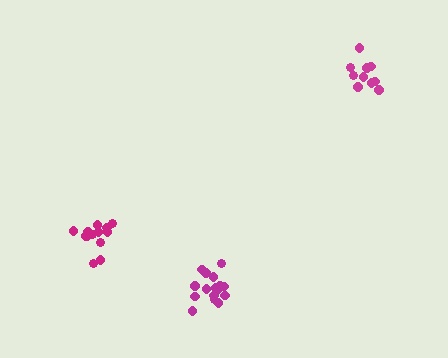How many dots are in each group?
Group 1: 10 dots, Group 2: 16 dots, Group 3: 14 dots (40 total).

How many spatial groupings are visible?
There are 3 spatial groupings.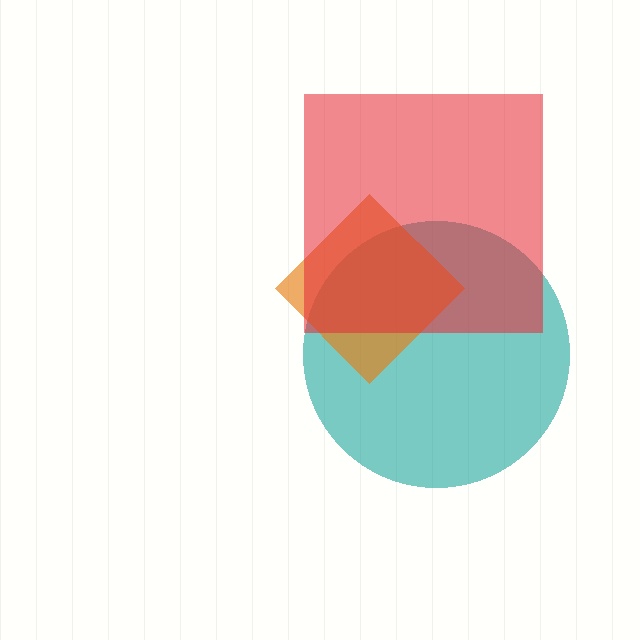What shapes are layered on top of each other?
The layered shapes are: a teal circle, an orange diamond, a red square.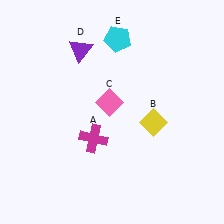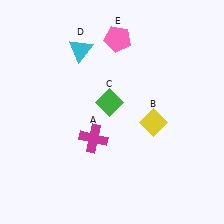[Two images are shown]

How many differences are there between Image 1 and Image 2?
There are 3 differences between the two images.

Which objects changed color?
C changed from pink to green. D changed from purple to cyan. E changed from cyan to pink.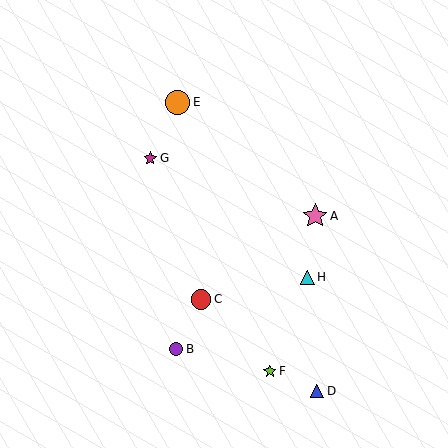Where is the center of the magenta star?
The center of the magenta star is at (150, 158).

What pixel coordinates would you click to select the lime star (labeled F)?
Click at (270, 371) to select the lime star F.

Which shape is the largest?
The orange circle (labeled E) is the largest.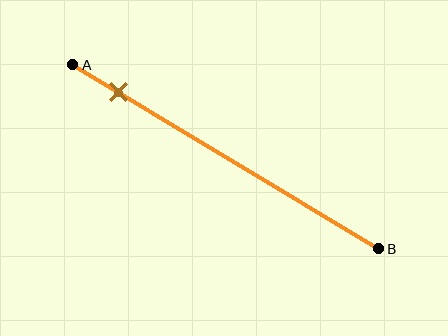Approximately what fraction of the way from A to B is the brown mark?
The brown mark is approximately 15% of the way from A to B.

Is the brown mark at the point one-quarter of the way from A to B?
No, the mark is at about 15% from A, not at the 25% one-quarter point.